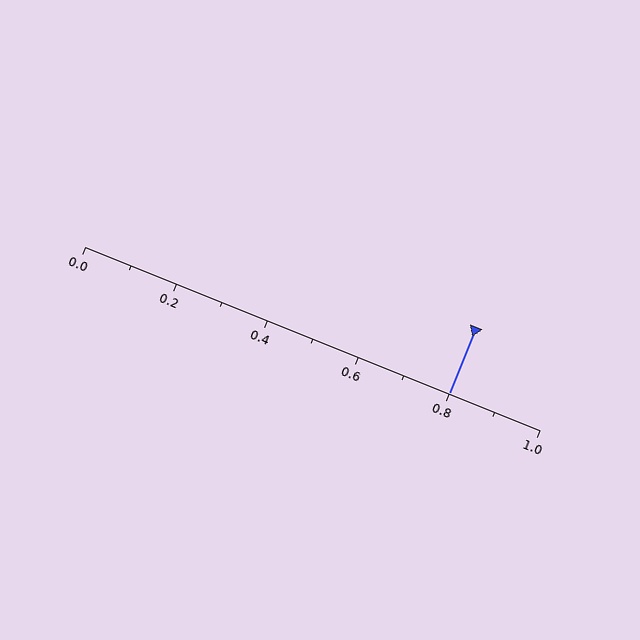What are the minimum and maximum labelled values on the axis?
The axis runs from 0.0 to 1.0.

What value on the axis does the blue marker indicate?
The marker indicates approximately 0.8.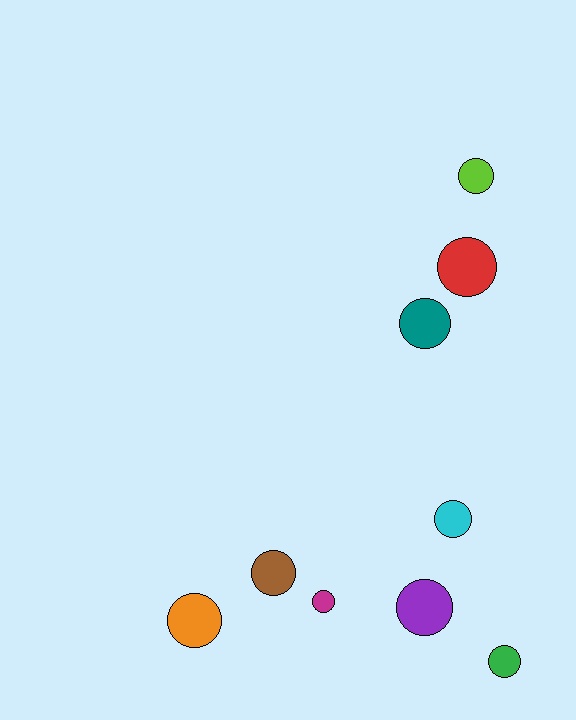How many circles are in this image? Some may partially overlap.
There are 9 circles.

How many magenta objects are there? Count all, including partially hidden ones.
There is 1 magenta object.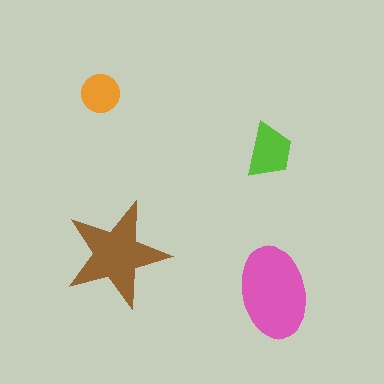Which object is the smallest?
The orange circle.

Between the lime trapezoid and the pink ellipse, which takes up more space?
The pink ellipse.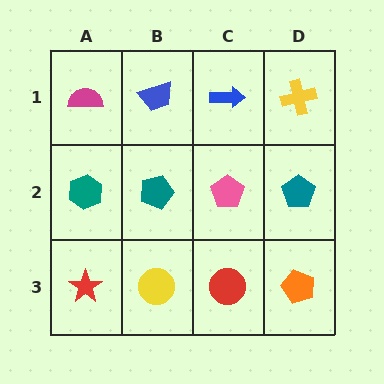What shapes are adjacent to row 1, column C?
A pink pentagon (row 2, column C), a blue trapezoid (row 1, column B), a yellow cross (row 1, column D).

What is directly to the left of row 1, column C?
A blue trapezoid.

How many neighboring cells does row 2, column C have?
4.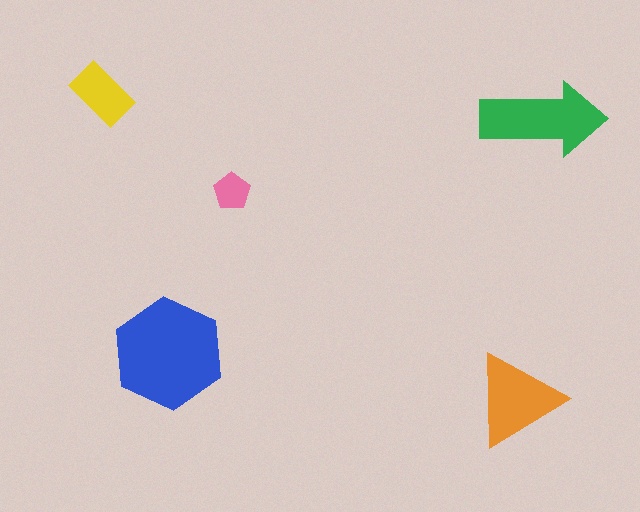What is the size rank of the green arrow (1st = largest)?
2nd.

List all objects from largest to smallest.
The blue hexagon, the green arrow, the orange triangle, the yellow rectangle, the pink pentagon.